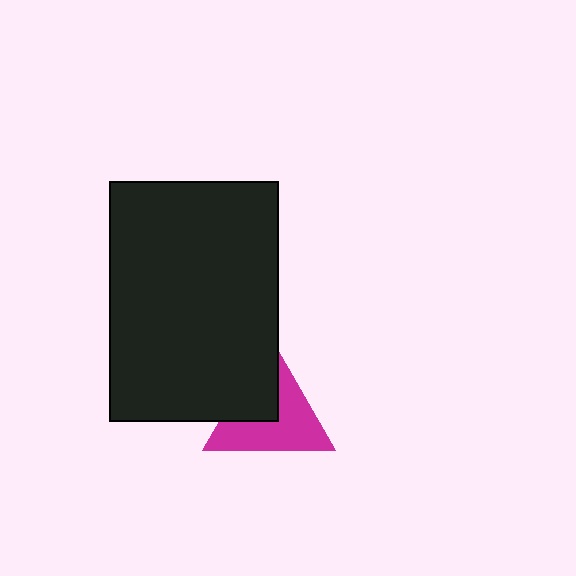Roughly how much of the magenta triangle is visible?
About half of it is visible (roughly 62%).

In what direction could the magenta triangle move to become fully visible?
The magenta triangle could move toward the lower-right. That would shift it out from behind the black rectangle entirely.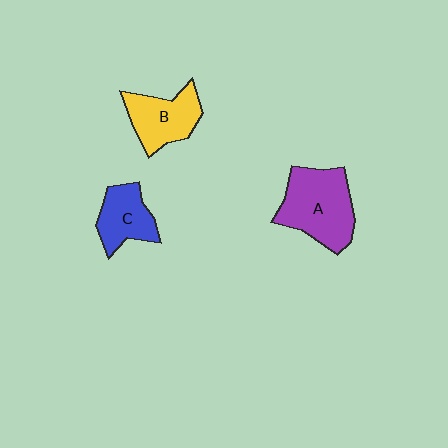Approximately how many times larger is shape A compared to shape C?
Approximately 1.6 times.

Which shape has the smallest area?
Shape C (blue).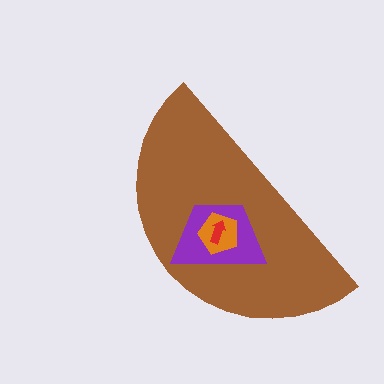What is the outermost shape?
The brown semicircle.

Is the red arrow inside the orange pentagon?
Yes.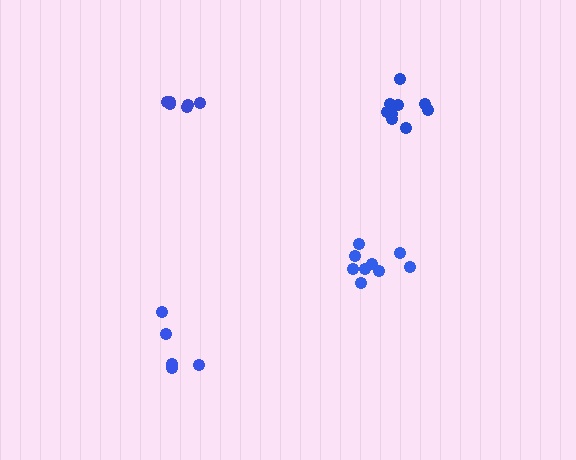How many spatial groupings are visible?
There are 4 spatial groupings.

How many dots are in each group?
Group 1: 6 dots, Group 2: 5 dots, Group 3: 9 dots, Group 4: 9 dots (29 total).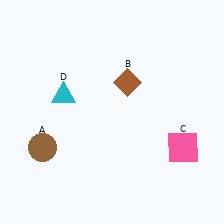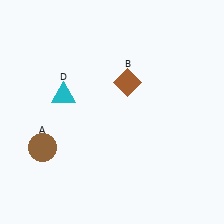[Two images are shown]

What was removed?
The pink square (C) was removed in Image 2.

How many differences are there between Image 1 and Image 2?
There is 1 difference between the two images.